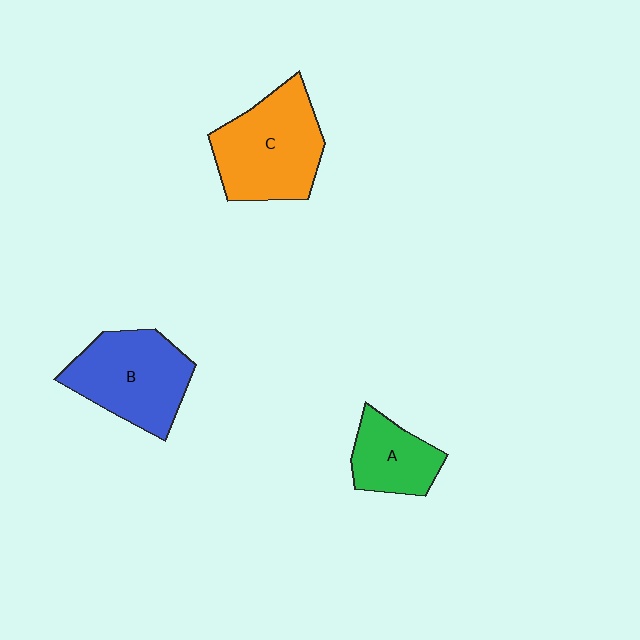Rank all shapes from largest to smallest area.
From largest to smallest: C (orange), B (blue), A (green).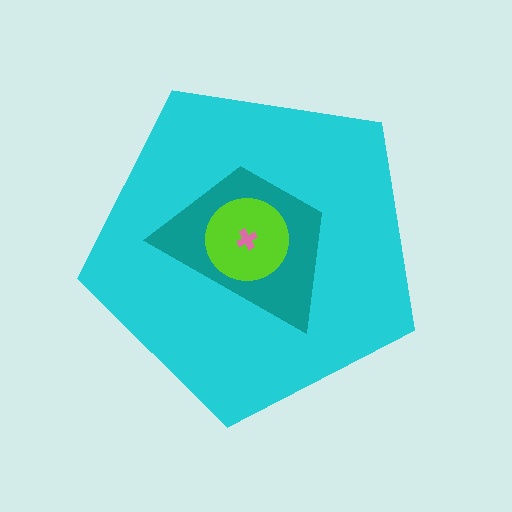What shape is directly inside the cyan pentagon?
The teal trapezoid.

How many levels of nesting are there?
4.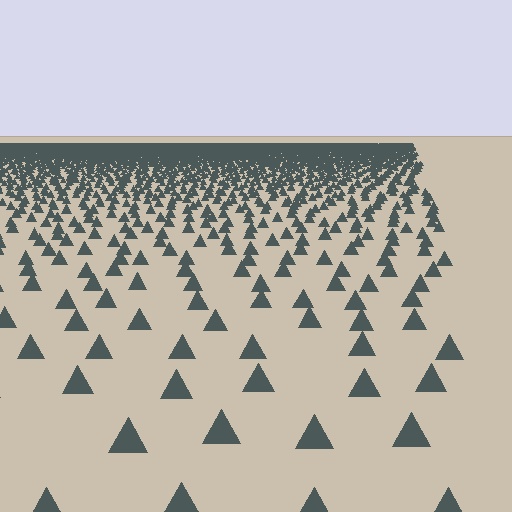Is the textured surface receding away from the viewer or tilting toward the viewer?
The surface is receding away from the viewer. Texture elements get smaller and denser toward the top.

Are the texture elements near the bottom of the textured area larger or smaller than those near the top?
Larger. Near the bottom, elements are closer to the viewer and appear at a bigger on-screen size.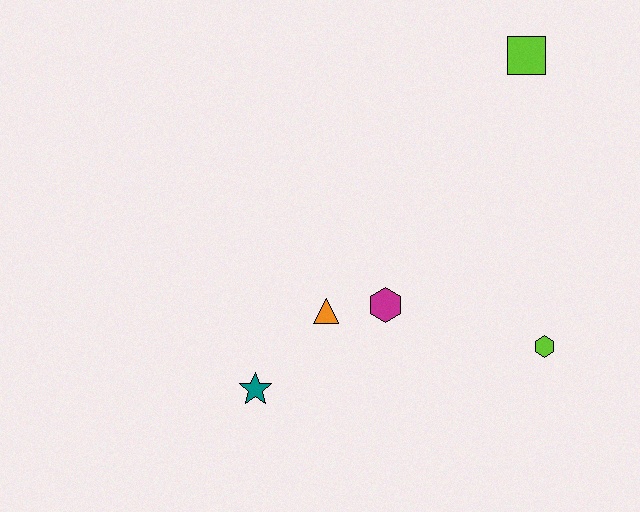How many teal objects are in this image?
There is 1 teal object.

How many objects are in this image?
There are 5 objects.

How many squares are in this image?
There is 1 square.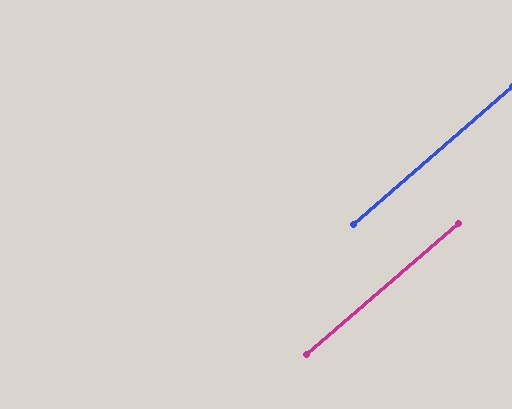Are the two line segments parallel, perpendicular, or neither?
Parallel — their directions differ by only 0.2°.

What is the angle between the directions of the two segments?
Approximately 0 degrees.